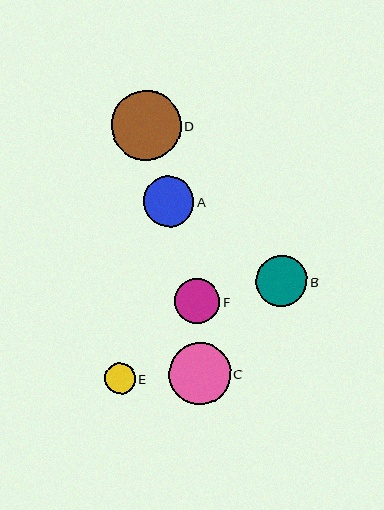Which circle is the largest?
Circle D is the largest with a size of approximately 70 pixels.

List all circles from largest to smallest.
From largest to smallest: D, C, B, A, F, E.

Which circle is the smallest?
Circle E is the smallest with a size of approximately 31 pixels.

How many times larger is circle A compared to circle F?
Circle A is approximately 1.1 times the size of circle F.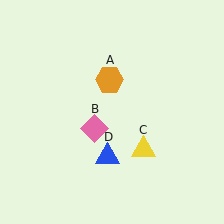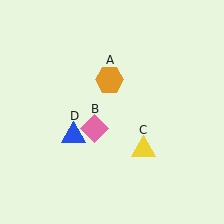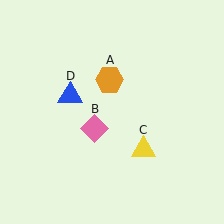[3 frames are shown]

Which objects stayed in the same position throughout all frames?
Orange hexagon (object A) and pink diamond (object B) and yellow triangle (object C) remained stationary.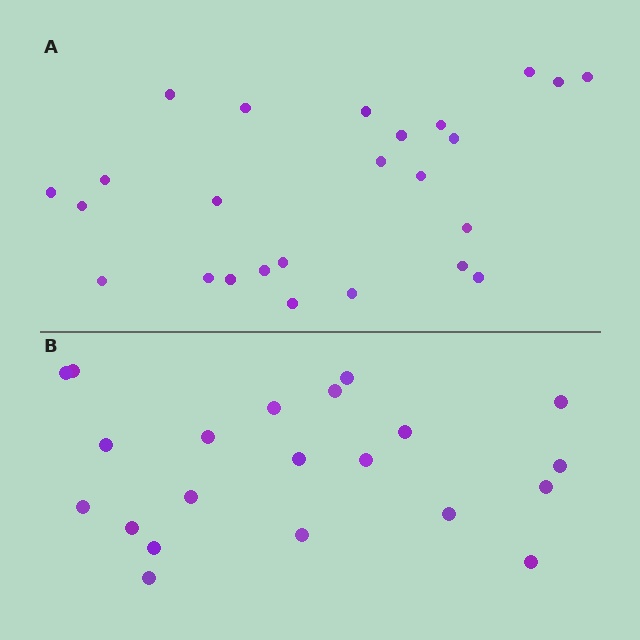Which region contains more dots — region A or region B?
Region A (the top region) has more dots.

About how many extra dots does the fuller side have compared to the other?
Region A has about 4 more dots than region B.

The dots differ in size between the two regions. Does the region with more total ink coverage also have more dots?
No. Region B has more total ink coverage because its dots are larger, but region A actually contains more individual dots. Total area can be misleading — the number of items is what matters here.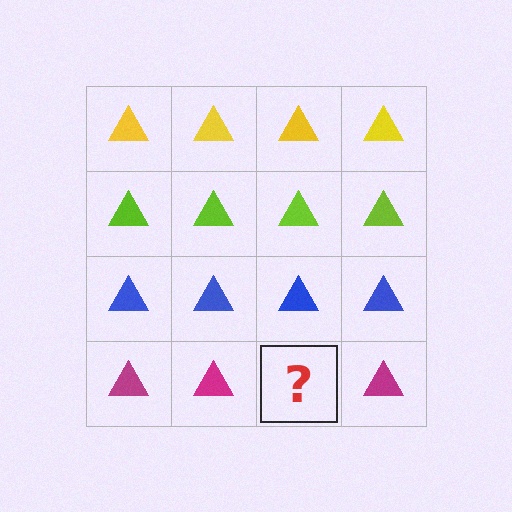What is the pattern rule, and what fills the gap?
The rule is that each row has a consistent color. The gap should be filled with a magenta triangle.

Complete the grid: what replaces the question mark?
The question mark should be replaced with a magenta triangle.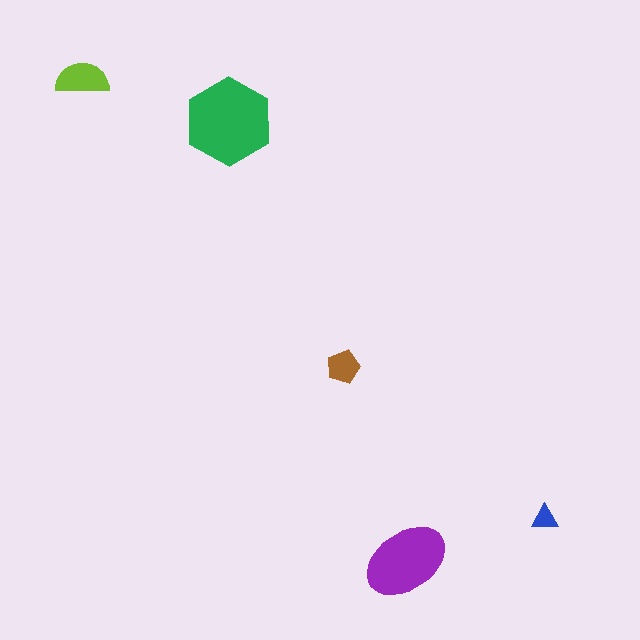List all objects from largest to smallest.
The green hexagon, the purple ellipse, the lime semicircle, the brown pentagon, the blue triangle.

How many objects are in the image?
There are 5 objects in the image.